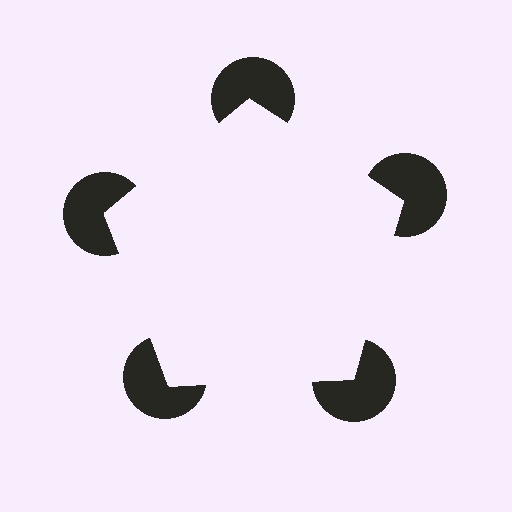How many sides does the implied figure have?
5 sides.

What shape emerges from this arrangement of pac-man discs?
An illusory pentagon — its edges are inferred from the aligned wedge cuts in the pac-man discs, not physically drawn.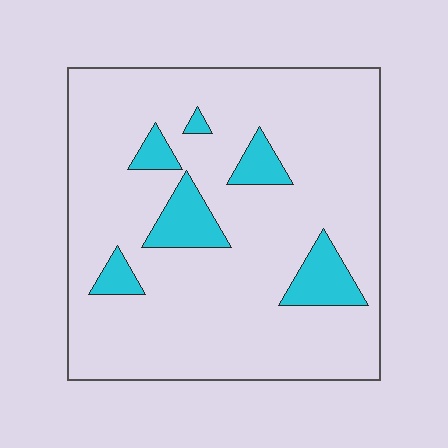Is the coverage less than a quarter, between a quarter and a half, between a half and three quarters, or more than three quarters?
Less than a quarter.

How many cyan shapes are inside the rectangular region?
6.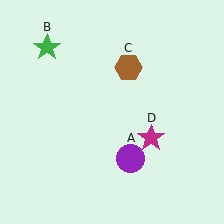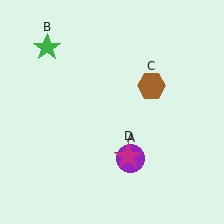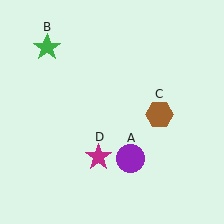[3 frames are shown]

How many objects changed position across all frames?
2 objects changed position: brown hexagon (object C), magenta star (object D).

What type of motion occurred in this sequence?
The brown hexagon (object C), magenta star (object D) rotated clockwise around the center of the scene.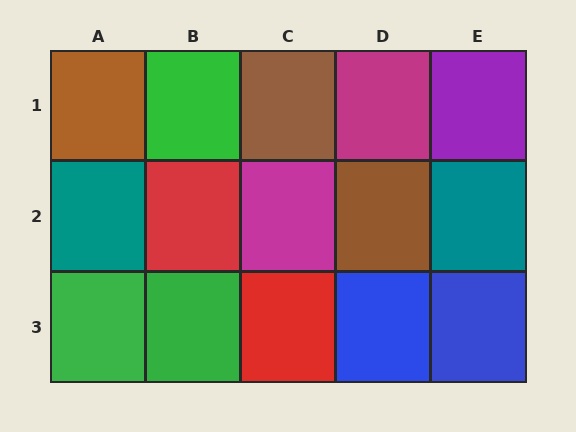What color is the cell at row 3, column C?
Red.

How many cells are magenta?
2 cells are magenta.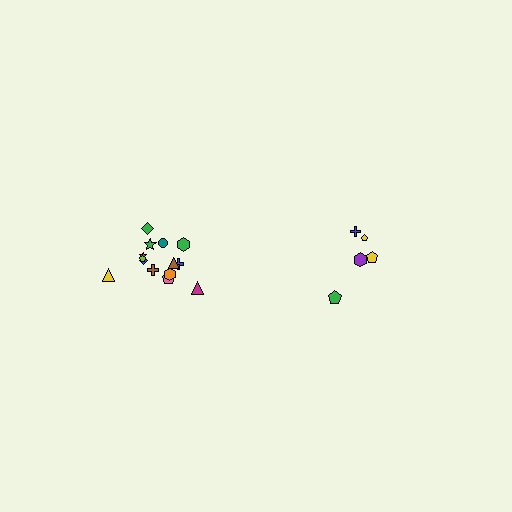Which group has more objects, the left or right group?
The left group.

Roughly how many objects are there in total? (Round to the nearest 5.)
Roughly 20 objects in total.